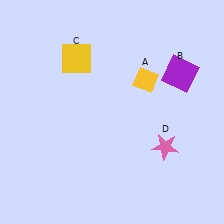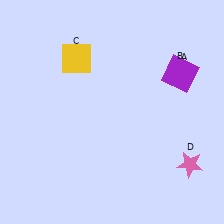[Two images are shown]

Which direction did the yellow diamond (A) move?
The yellow diamond (A) moved right.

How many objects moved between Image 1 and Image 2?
2 objects moved between the two images.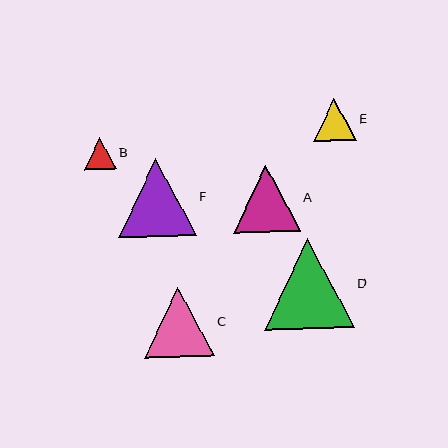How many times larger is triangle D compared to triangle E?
Triangle D is approximately 2.1 times the size of triangle E.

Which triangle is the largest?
Triangle D is the largest with a size of approximately 90 pixels.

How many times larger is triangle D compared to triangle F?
Triangle D is approximately 1.1 times the size of triangle F.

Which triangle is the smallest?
Triangle B is the smallest with a size of approximately 32 pixels.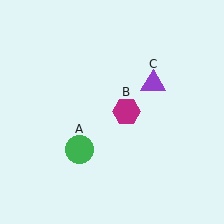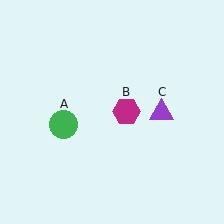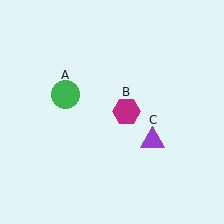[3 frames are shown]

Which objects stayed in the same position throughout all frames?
Magenta hexagon (object B) remained stationary.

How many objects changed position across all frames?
2 objects changed position: green circle (object A), purple triangle (object C).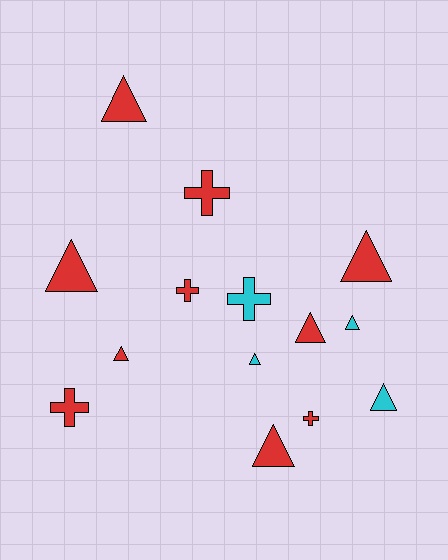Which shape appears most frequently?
Triangle, with 9 objects.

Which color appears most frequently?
Red, with 10 objects.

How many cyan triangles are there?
There are 3 cyan triangles.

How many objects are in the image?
There are 14 objects.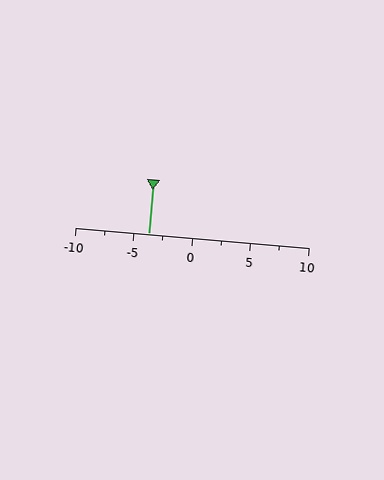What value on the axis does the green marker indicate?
The marker indicates approximately -3.8.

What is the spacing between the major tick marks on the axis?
The major ticks are spaced 5 apart.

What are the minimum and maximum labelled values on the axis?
The axis runs from -10 to 10.